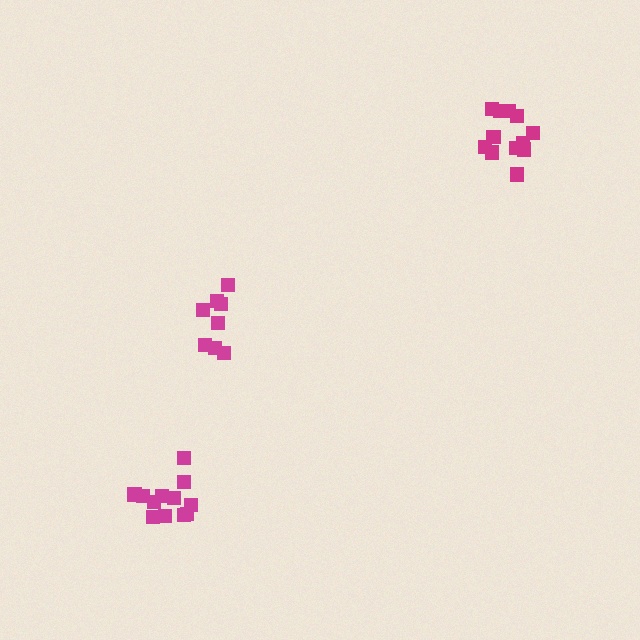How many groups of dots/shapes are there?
There are 3 groups.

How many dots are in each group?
Group 1: 8 dots, Group 2: 12 dots, Group 3: 12 dots (32 total).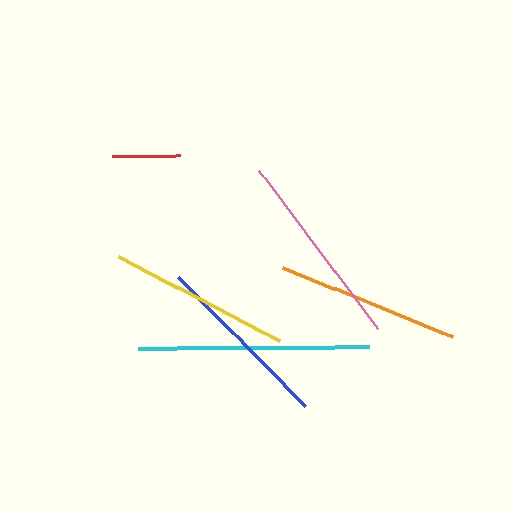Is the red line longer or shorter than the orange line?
The orange line is longer than the red line.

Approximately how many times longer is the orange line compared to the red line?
The orange line is approximately 2.7 times the length of the red line.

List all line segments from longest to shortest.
From longest to shortest: cyan, pink, orange, yellow, blue, red.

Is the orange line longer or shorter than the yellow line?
The orange line is longer than the yellow line.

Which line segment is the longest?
The cyan line is the longest at approximately 231 pixels.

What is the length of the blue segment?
The blue segment is approximately 180 pixels long.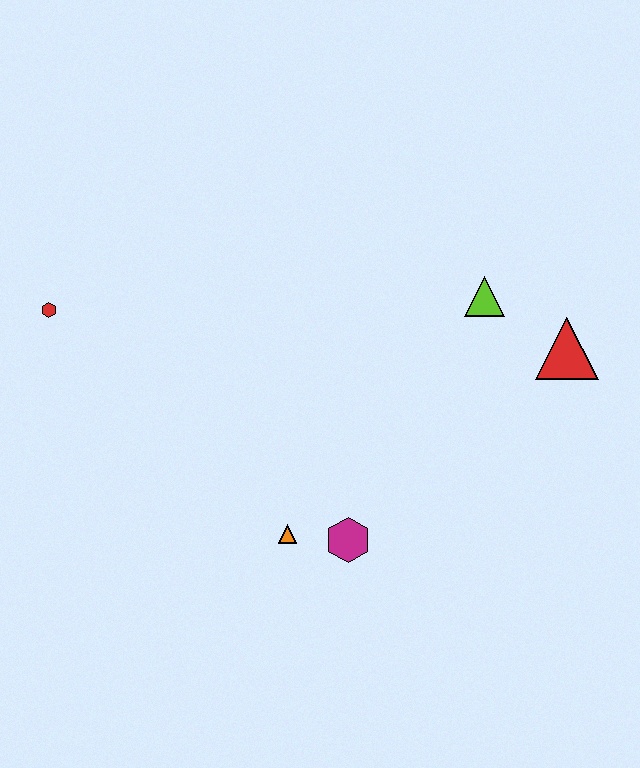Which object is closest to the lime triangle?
The red triangle is closest to the lime triangle.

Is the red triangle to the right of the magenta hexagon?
Yes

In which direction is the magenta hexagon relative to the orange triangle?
The magenta hexagon is to the right of the orange triangle.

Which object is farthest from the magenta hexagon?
The red hexagon is farthest from the magenta hexagon.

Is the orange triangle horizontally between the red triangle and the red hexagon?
Yes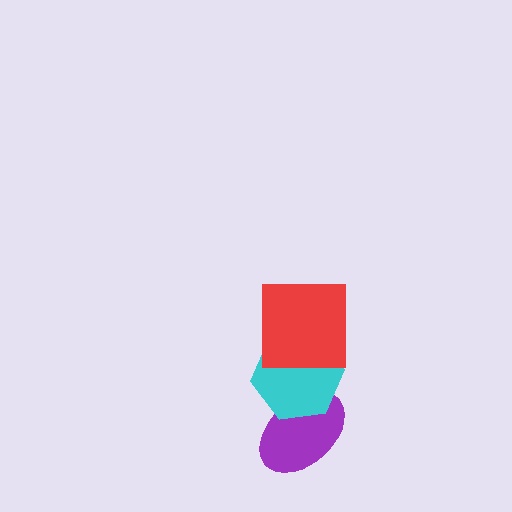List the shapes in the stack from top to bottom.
From top to bottom: the red square, the cyan hexagon, the purple ellipse.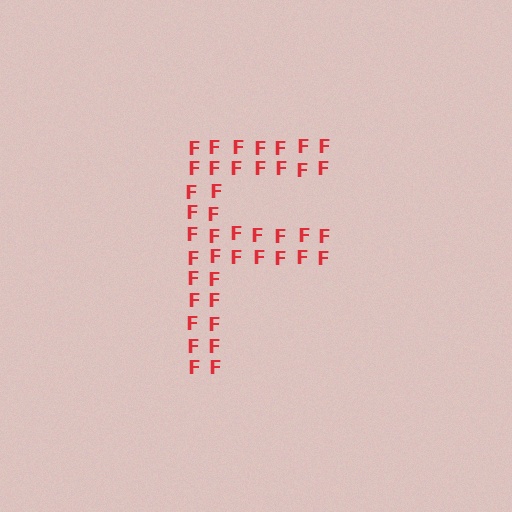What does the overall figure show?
The overall figure shows the letter F.